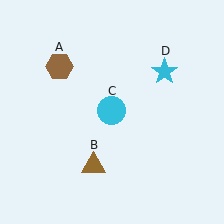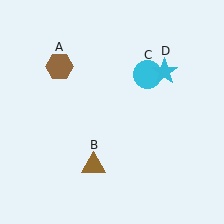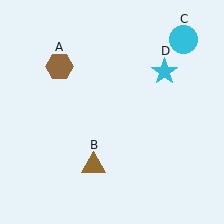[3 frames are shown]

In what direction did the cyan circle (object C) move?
The cyan circle (object C) moved up and to the right.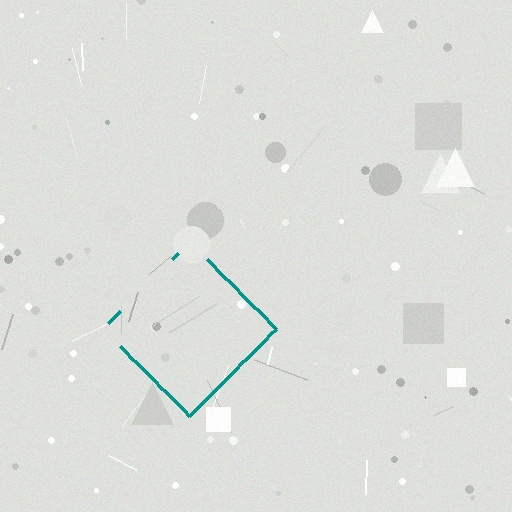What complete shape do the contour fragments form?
The contour fragments form a diamond.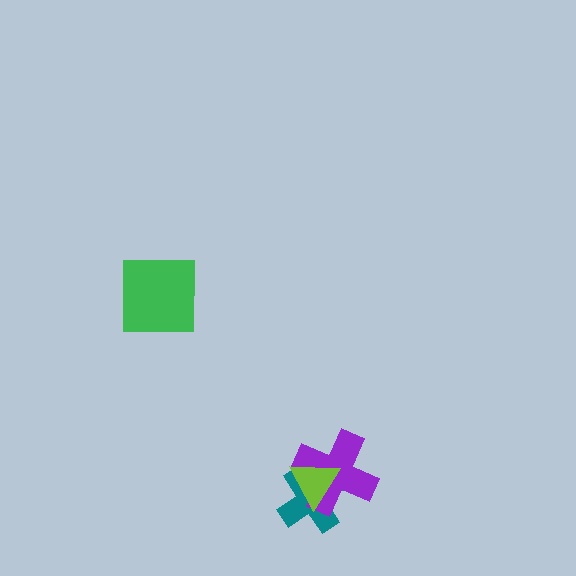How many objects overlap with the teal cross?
2 objects overlap with the teal cross.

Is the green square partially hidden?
No, no other shape covers it.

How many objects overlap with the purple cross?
2 objects overlap with the purple cross.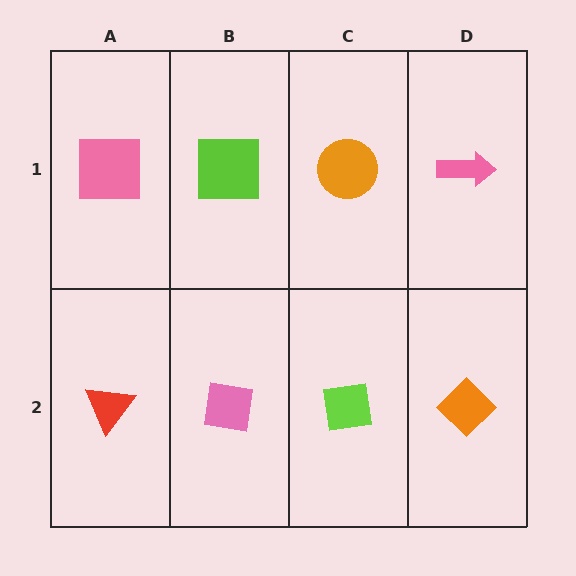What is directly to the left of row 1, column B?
A pink square.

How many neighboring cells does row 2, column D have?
2.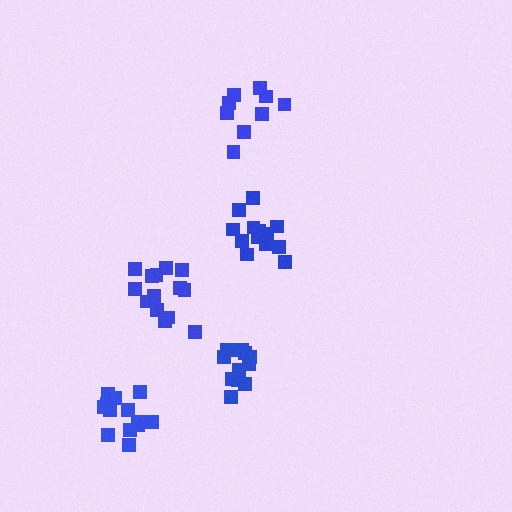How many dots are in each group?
Group 1: 13 dots, Group 2: 13 dots, Group 3: 9 dots, Group 4: 12 dots, Group 5: 14 dots (61 total).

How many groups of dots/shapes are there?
There are 5 groups.